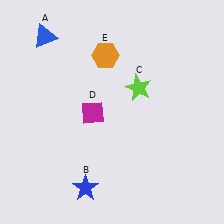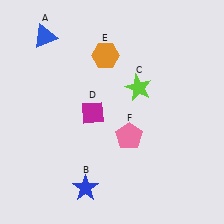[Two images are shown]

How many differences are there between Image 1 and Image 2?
There is 1 difference between the two images.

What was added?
A pink pentagon (F) was added in Image 2.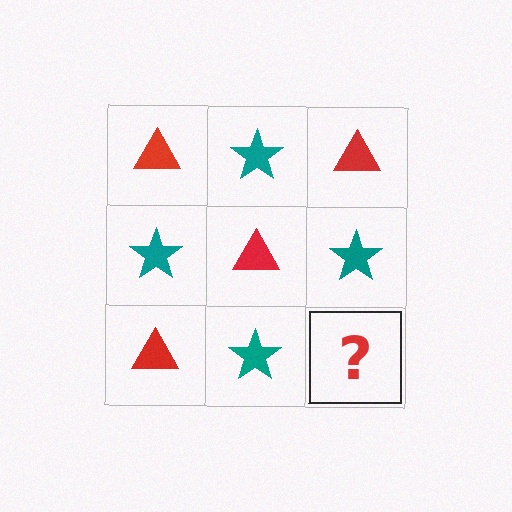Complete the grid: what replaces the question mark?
The question mark should be replaced with a red triangle.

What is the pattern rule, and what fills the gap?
The rule is that it alternates red triangle and teal star in a checkerboard pattern. The gap should be filled with a red triangle.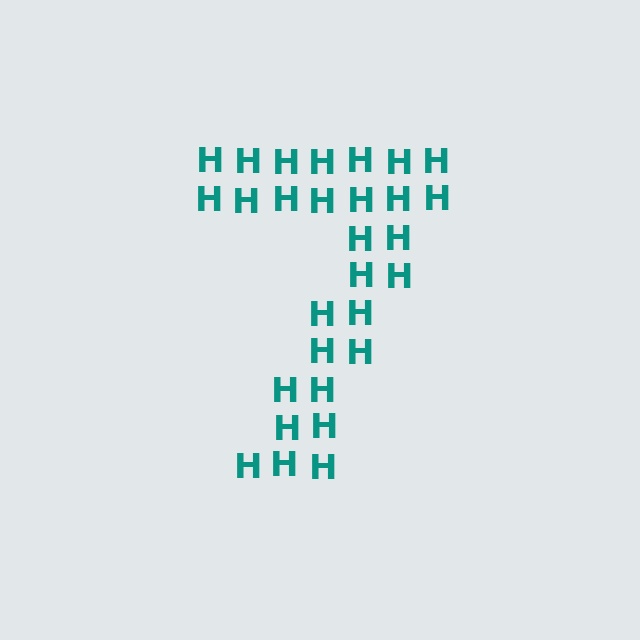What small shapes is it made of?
It is made of small letter H's.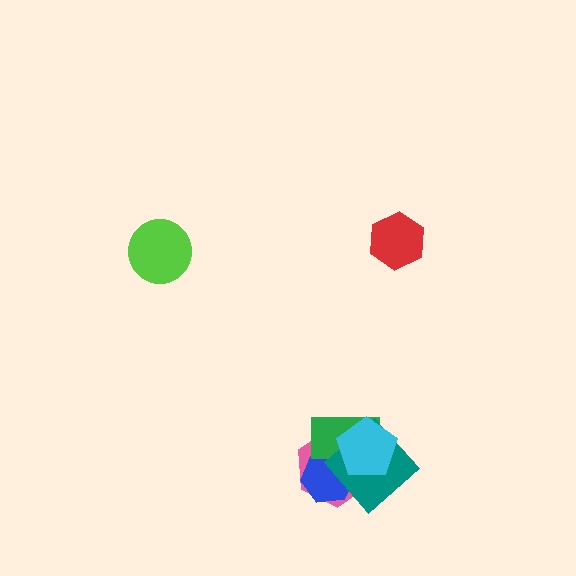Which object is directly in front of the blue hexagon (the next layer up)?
The green rectangle is directly in front of the blue hexagon.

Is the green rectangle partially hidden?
Yes, it is partially covered by another shape.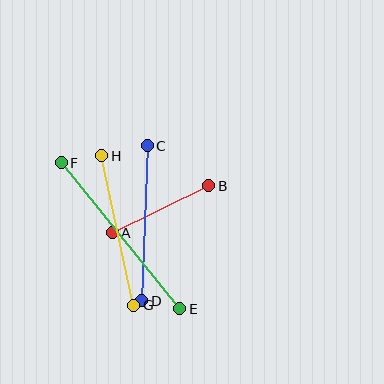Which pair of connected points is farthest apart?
Points E and F are farthest apart.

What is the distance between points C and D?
The distance is approximately 155 pixels.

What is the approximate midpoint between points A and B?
The midpoint is at approximately (160, 209) pixels.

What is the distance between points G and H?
The distance is approximately 153 pixels.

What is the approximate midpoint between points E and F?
The midpoint is at approximately (121, 236) pixels.